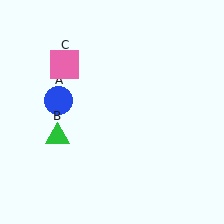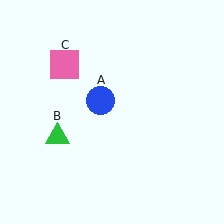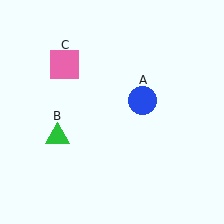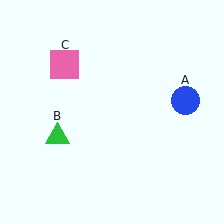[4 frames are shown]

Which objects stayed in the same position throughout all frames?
Green triangle (object B) and pink square (object C) remained stationary.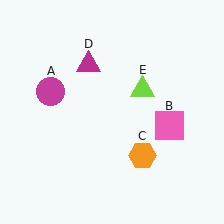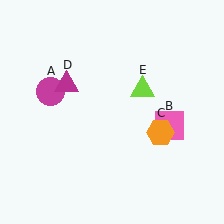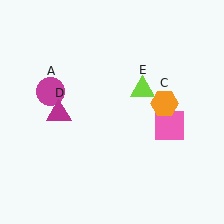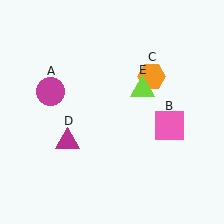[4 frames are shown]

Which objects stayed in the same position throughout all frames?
Magenta circle (object A) and pink square (object B) and lime triangle (object E) remained stationary.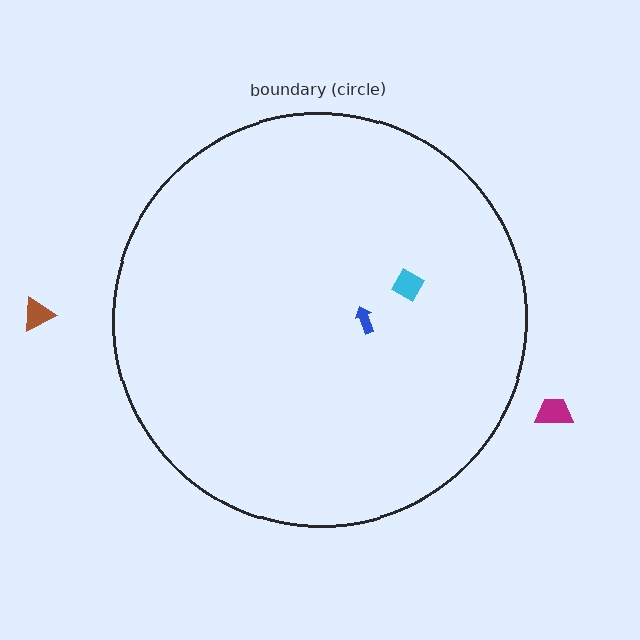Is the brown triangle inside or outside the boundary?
Outside.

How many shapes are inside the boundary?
2 inside, 2 outside.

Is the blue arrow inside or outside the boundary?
Inside.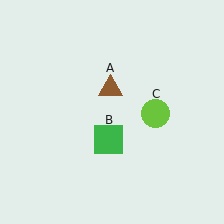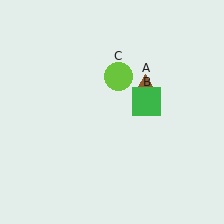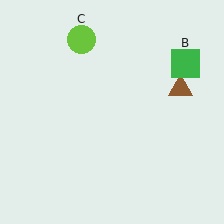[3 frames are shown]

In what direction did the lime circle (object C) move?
The lime circle (object C) moved up and to the left.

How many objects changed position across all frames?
3 objects changed position: brown triangle (object A), green square (object B), lime circle (object C).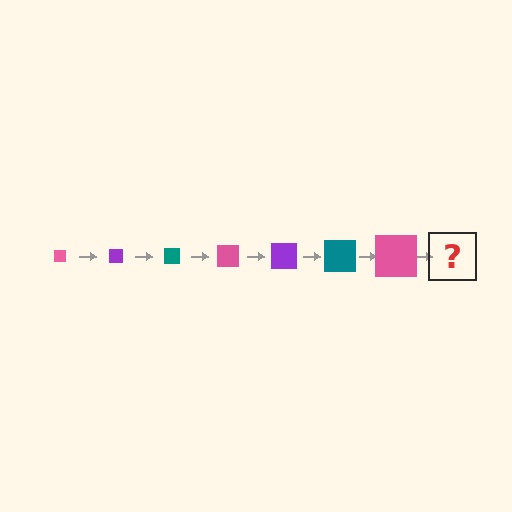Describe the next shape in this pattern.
It should be a purple square, larger than the previous one.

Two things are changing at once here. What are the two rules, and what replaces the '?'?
The two rules are that the square grows larger each step and the color cycles through pink, purple, and teal. The '?' should be a purple square, larger than the previous one.